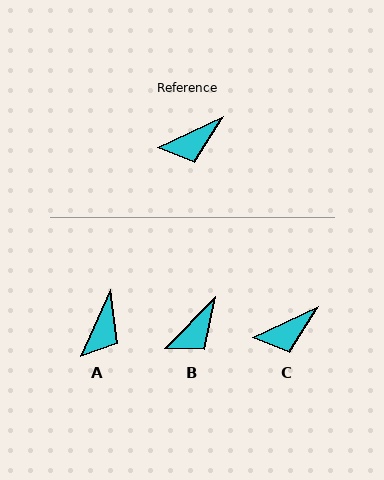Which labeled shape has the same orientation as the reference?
C.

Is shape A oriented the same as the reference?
No, it is off by about 41 degrees.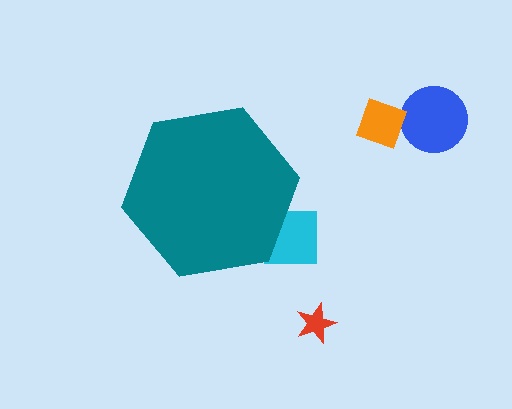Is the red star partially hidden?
No, the red star is fully visible.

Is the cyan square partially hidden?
Yes, the cyan square is partially hidden behind the teal hexagon.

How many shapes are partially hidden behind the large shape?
1 shape is partially hidden.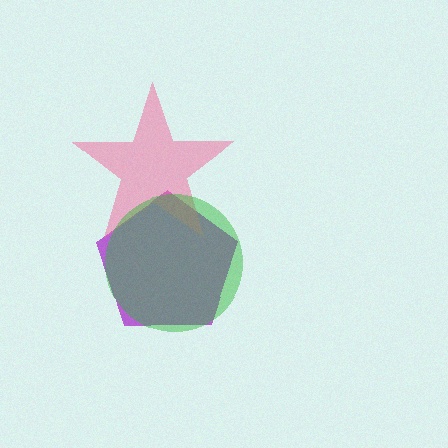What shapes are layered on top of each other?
The layered shapes are: a purple pentagon, a pink star, a green circle.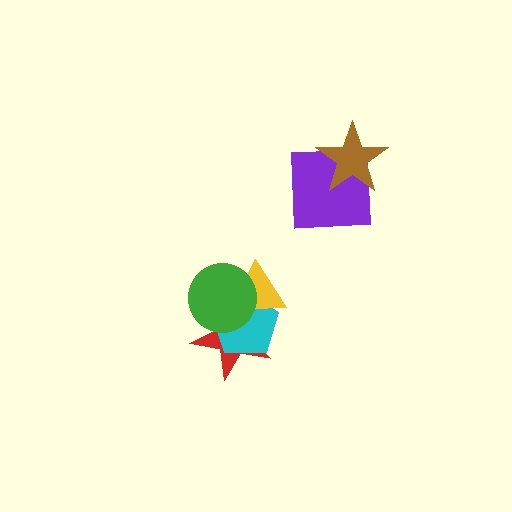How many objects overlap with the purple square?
1 object overlaps with the purple square.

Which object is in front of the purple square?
The brown star is in front of the purple square.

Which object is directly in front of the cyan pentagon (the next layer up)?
The yellow triangle is directly in front of the cyan pentagon.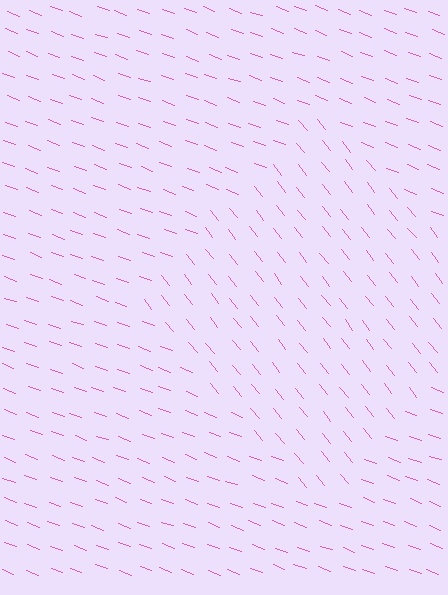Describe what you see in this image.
The image is filled with small pink line segments. A diamond region in the image has lines oriented differently from the surrounding lines, creating a visible texture boundary.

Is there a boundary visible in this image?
Yes, there is a texture boundary formed by a change in line orientation.